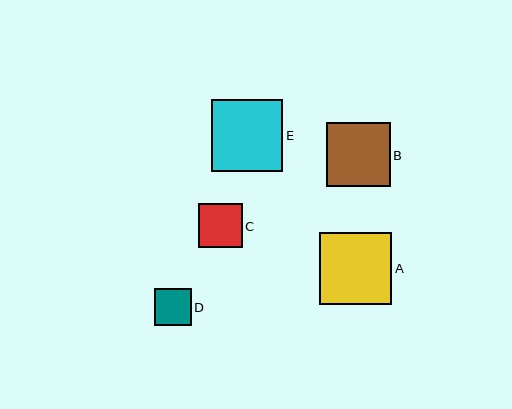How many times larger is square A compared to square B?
Square A is approximately 1.1 times the size of square B.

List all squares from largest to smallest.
From largest to smallest: A, E, B, C, D.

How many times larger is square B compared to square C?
Square B is approximately 1.4 times the size of square C.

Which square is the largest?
Square A is the largest with a size of approximately 72 pixels.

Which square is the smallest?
Square D is the smallest with a size of approximately 37 pixels.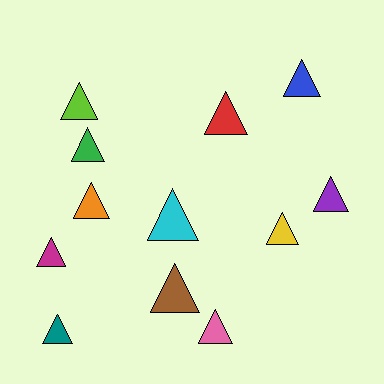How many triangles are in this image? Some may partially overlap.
There are 12 triangles.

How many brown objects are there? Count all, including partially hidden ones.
There is 1 brown object.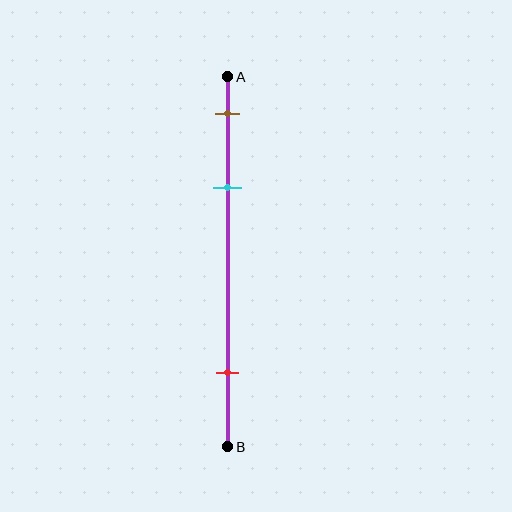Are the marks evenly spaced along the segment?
No, the marks are not evenly spaced.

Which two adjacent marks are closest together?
The brown and cyan marks are the closest adjacent pair.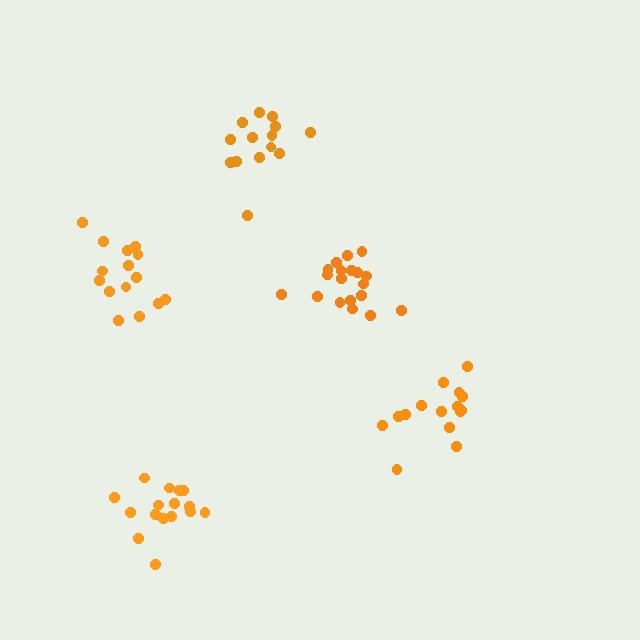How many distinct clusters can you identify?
There are 5 distinct clusters.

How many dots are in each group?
Group 1: 15 dots, Group 2: 19 dots, Group 3: 15 dots, Group 4: 14 dots, Group 5: 16 dots (79 total).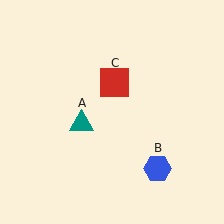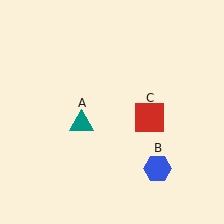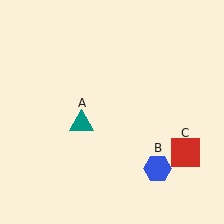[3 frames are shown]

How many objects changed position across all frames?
1 object changed position: red square (object C).